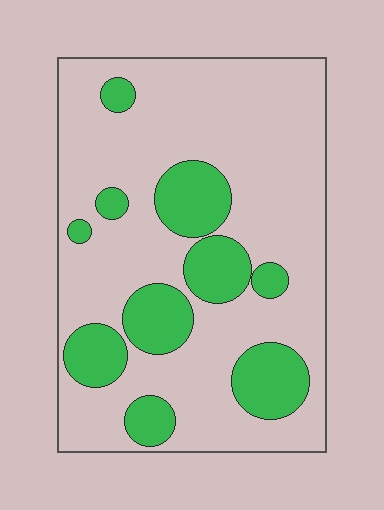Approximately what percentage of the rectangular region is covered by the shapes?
Approximately 25%.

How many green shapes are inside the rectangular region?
10.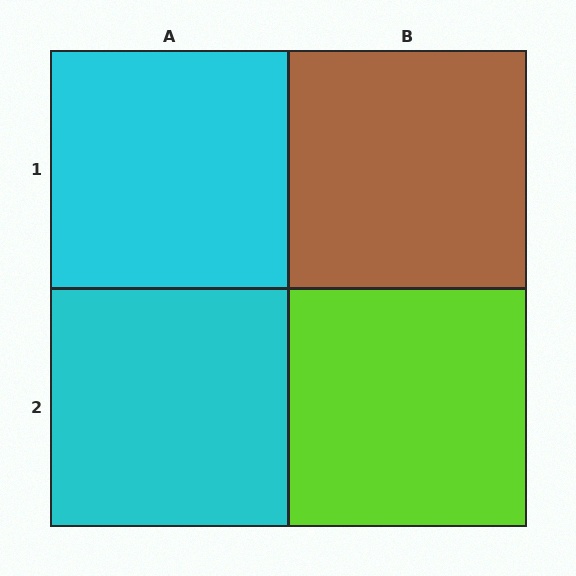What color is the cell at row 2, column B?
Lime.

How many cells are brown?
1 cell is brown.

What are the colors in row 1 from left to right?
Cyan, brown.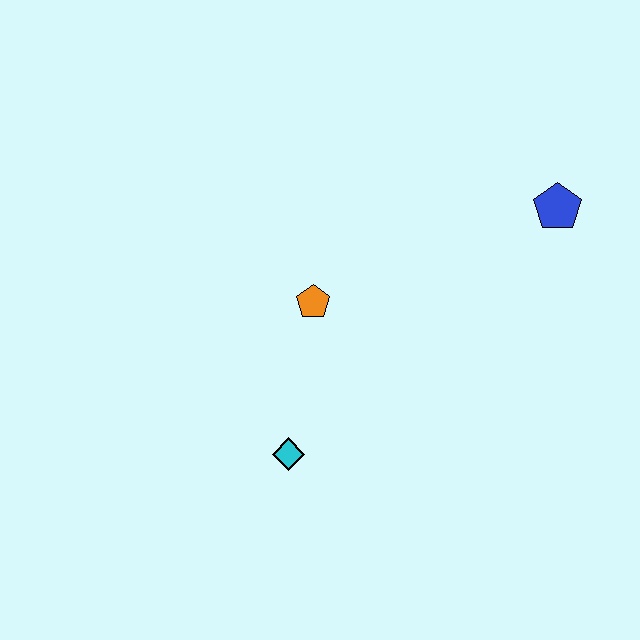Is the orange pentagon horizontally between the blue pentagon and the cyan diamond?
Yes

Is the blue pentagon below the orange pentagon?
No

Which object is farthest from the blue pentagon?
The cyan diamond is farthest from the blue pentagon.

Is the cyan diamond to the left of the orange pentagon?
Yes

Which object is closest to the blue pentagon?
The orange pentagon is closest to the blue pentagon.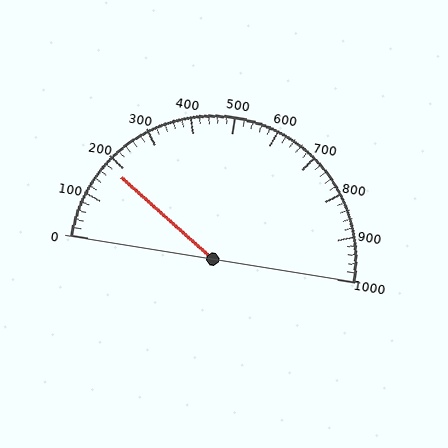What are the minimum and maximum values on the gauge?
The gauge ranges from 0 to 1000.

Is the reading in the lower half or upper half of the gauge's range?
The reading is in the lower half of the range (0 to 1000).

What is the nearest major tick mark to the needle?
The nearest major tick mark is 200.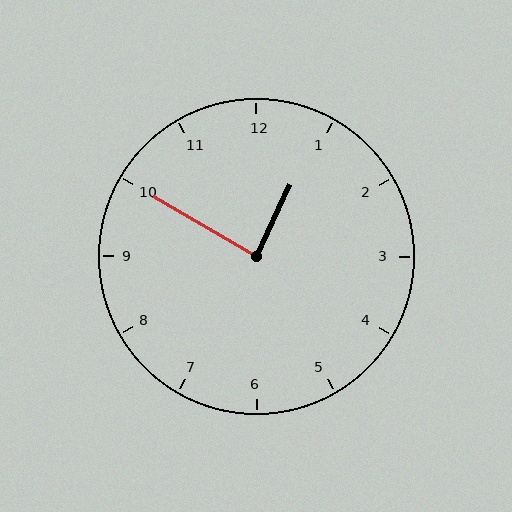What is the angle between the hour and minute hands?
Approximately 85 degrees.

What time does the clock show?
12:50.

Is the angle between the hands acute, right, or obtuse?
It is right.